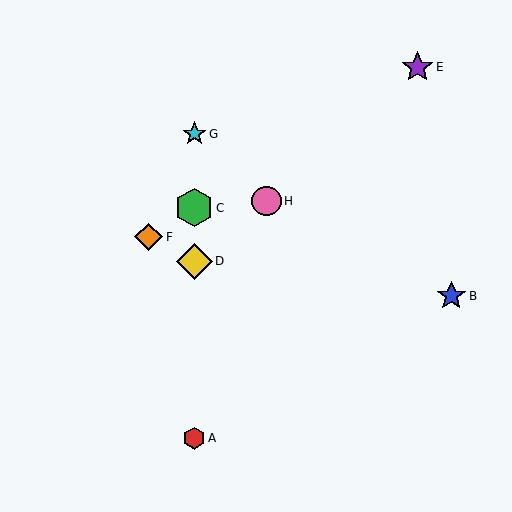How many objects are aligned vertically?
4 objects (A, C, D, G) are aligned vertically.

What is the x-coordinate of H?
Object H is at x≈267.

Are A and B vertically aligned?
No, A is at x≈194 and B is at x≈451.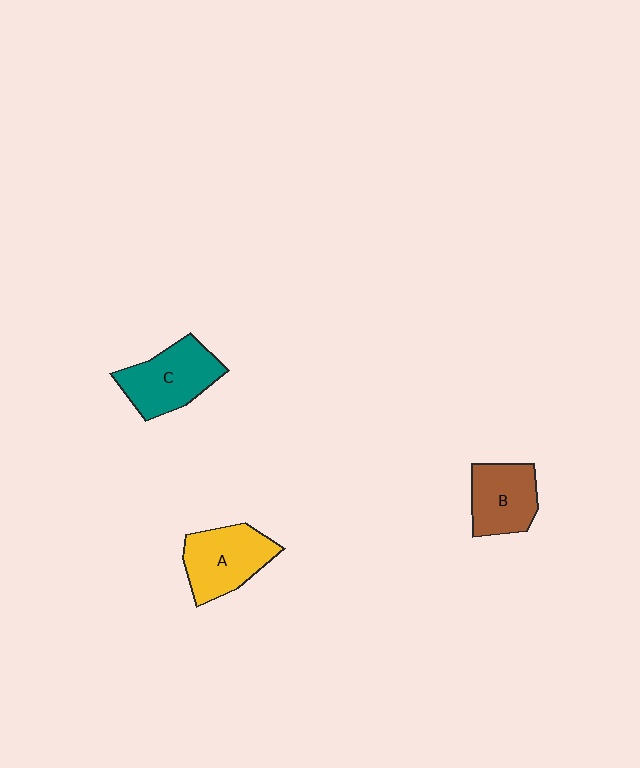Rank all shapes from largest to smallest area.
From largest to smallest: C (teal), A (yellow), B (brown).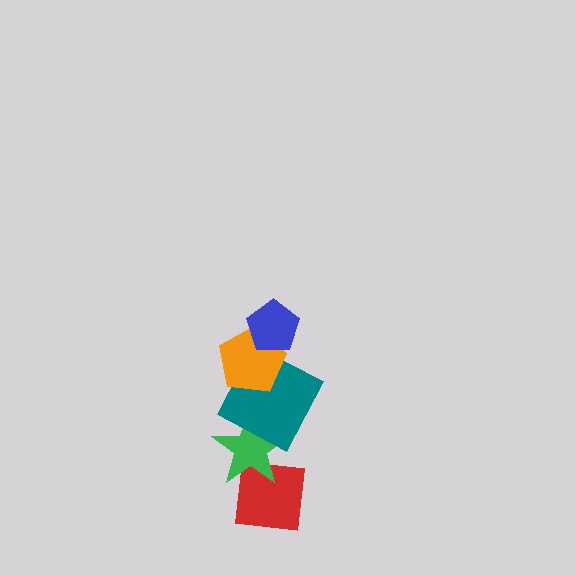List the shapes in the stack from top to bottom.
From top to bottom: the blue pentagon, the orange pentagon, the teal square, the green star, the red square.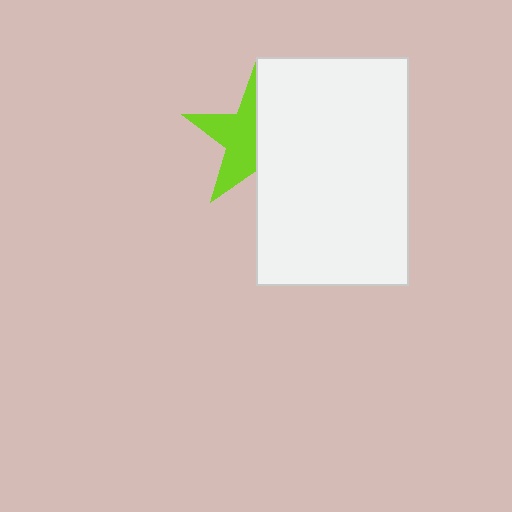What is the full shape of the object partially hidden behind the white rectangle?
The partially hidden object is a lime star.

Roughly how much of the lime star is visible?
About half of it is visible (roughly 49%).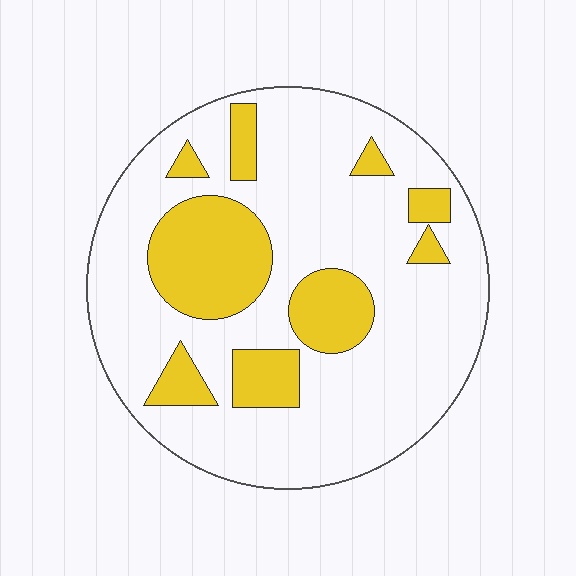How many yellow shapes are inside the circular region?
9.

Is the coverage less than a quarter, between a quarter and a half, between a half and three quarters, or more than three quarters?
Less than a quarter.